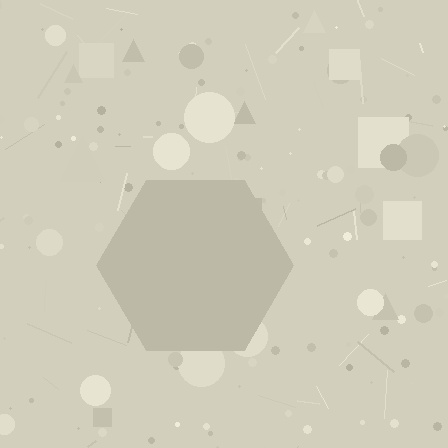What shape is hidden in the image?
A hexagon is hidden in the image.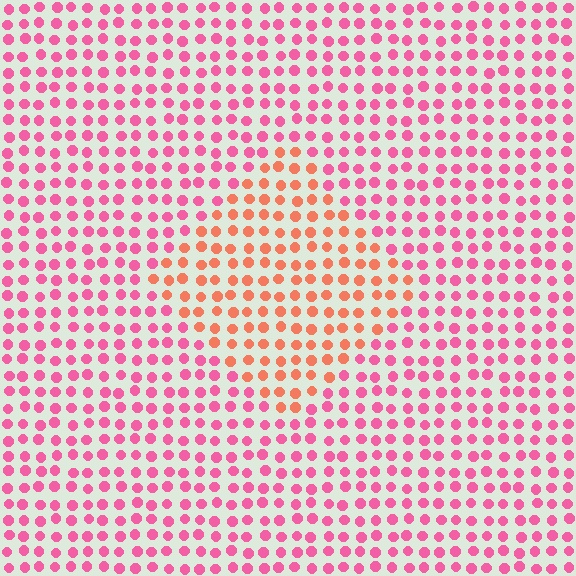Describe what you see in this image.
The image is filled with small pink elements in a uniform arrangement. A diamond-shaped region is visible where the elements are tinted to a slightly different hue, forming a subtle color boundary.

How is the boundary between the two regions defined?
The boundary is defined purely by a slight shift in hue (about 39 degrees). Spacing, size, and orientation are identical on both sides.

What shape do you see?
I see a diamond.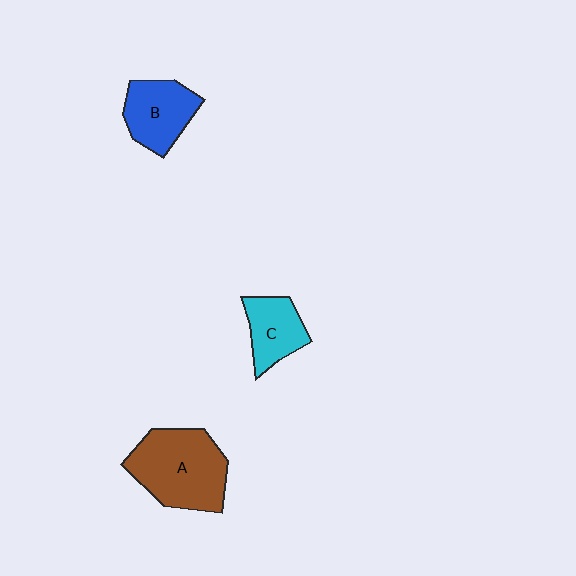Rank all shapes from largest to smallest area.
From largest to smallest: A (brown), B (blue), C (cyan).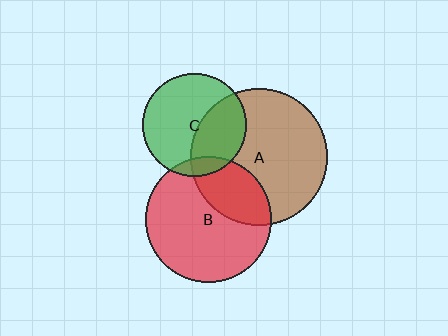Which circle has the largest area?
Circle A (brown).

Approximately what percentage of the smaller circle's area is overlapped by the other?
Approximately 30%.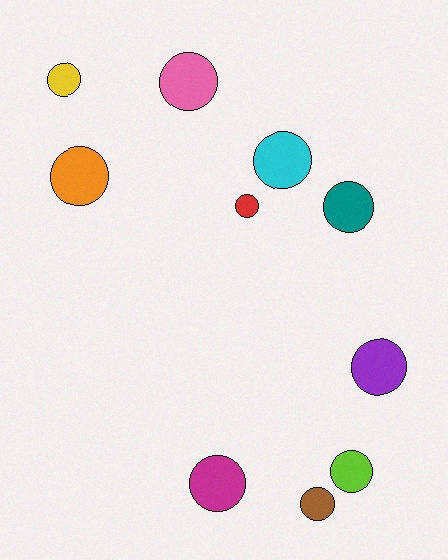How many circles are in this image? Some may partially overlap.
There are 10 circles.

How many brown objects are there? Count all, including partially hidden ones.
There is 1 brown object.